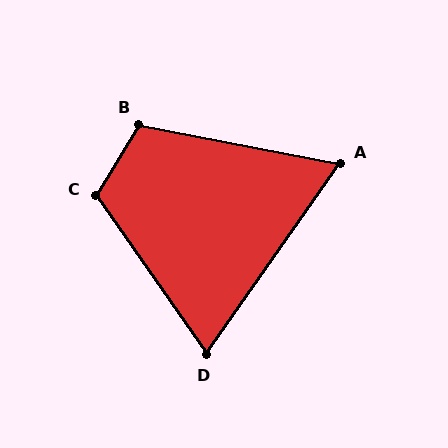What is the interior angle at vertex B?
Approximately 110 degrees (obtuse).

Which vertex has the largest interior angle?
C, at approximately 114 degrees.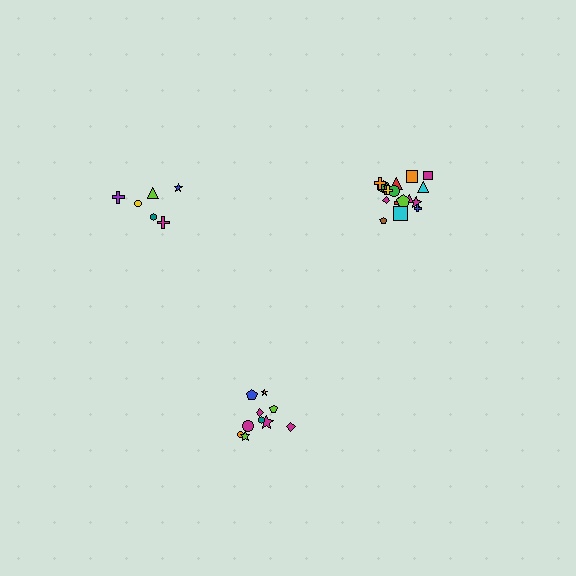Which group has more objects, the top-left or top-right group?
The top-right group.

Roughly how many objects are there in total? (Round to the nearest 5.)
Roughly 35 objects in total.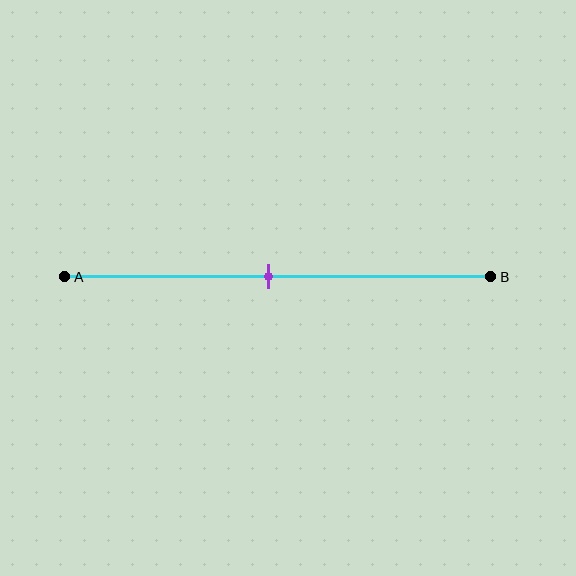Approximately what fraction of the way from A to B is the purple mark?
The purple mark is approximately 50% of the way from A to B.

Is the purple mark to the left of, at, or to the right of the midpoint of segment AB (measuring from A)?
The purple mark is approximately at the midpoint of segment AB.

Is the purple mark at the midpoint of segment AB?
Yes, the mark is approximately at the midpoint.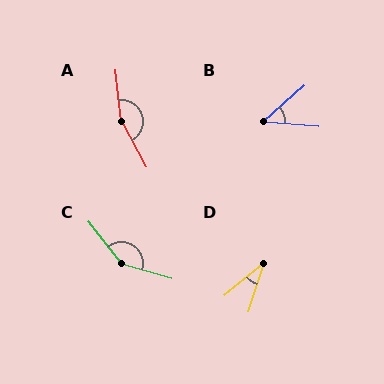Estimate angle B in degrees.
Approximately 46 degrees.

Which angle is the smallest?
D, at approximately 33 degrees.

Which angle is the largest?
A, at approximately 158 degrees.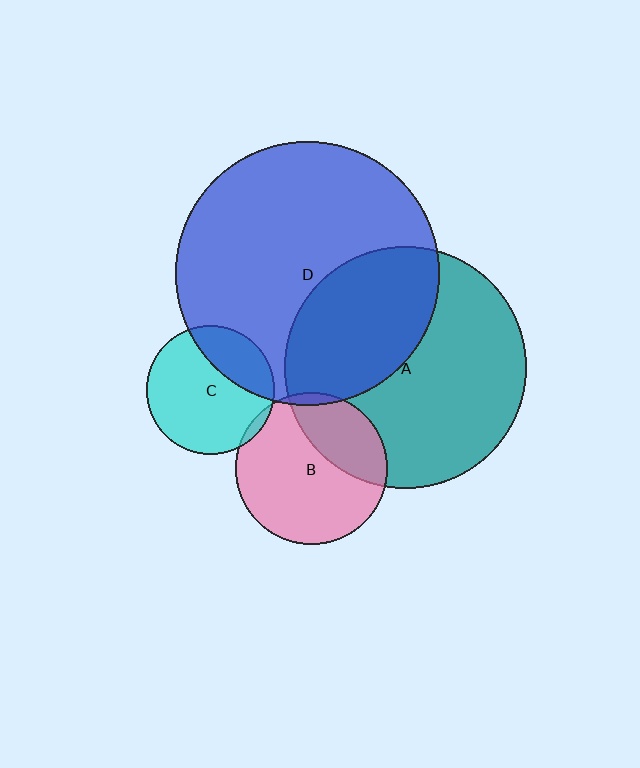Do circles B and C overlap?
Yes.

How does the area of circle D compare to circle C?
Approximately 4.2 times.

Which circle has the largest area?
Circle D (blue).